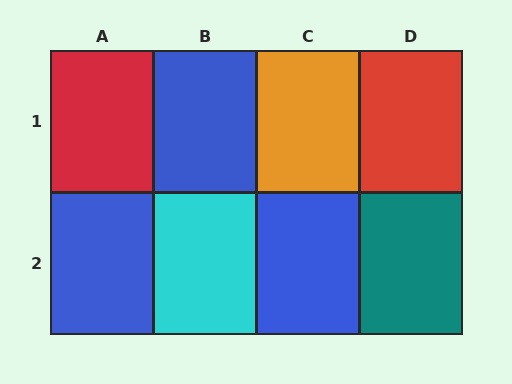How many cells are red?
2 cells are red.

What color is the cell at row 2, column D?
Teal.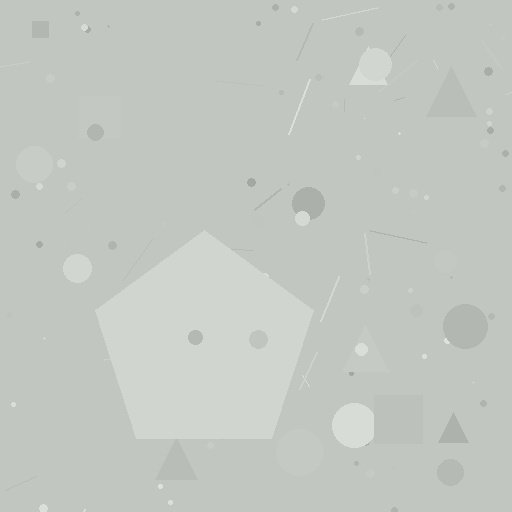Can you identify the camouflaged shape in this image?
The camouflaged shape is a pentagon.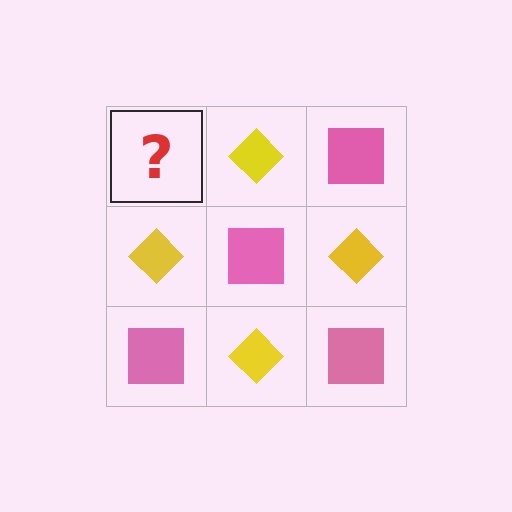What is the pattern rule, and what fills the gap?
The rule is that it alternates pink square and yellow diamond in a checkerboard pattern. The gap should be filled with a pink square.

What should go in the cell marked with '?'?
The missing cell should contain a pink square.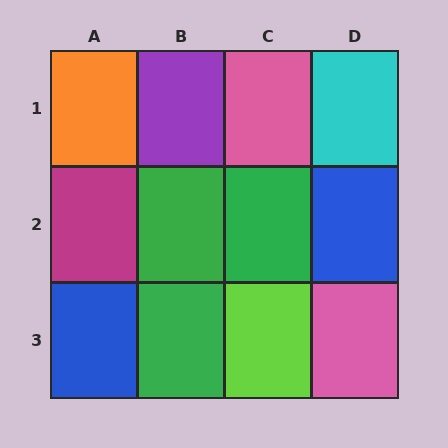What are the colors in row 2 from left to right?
Magenta, green, green, blue.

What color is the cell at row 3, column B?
Green.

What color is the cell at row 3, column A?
Blue.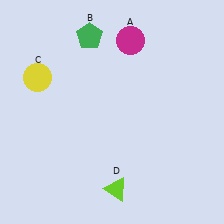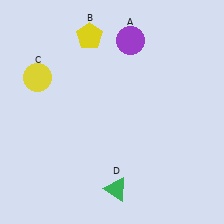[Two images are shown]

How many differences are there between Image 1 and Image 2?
There are 3 differences between the two images.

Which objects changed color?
A changed from magenta to purple. B changed from green to yellow. D changed from lime to green.